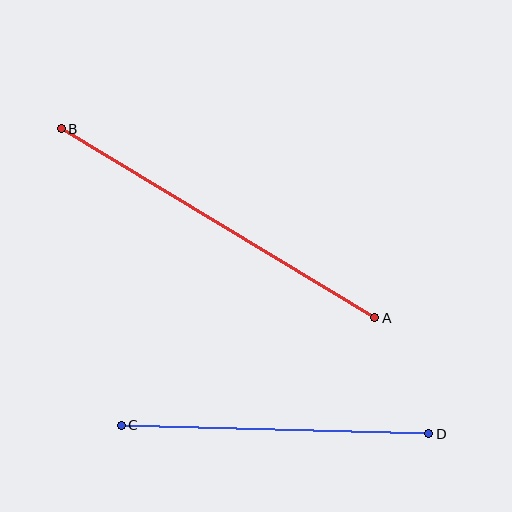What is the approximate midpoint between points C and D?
The midpoint is at approximately (275, 430) pixels.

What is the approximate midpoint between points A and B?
The midpoint is at approximately (218, 223) pixels.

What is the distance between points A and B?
The distance is approximately 366 pixels.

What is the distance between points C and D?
The distance is approximately 308 pixels.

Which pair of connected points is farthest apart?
Points A and B are farthest apart.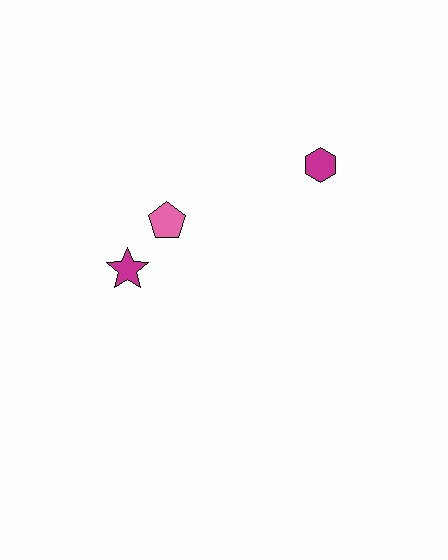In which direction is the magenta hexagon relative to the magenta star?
The magenta hexagon is to the right of the magenta star.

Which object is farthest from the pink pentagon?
The magenta hexagon is farthest from the pink pentagon.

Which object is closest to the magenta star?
The pink pentagon is closest to the magenta star.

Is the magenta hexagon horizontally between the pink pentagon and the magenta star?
No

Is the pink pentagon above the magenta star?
Yes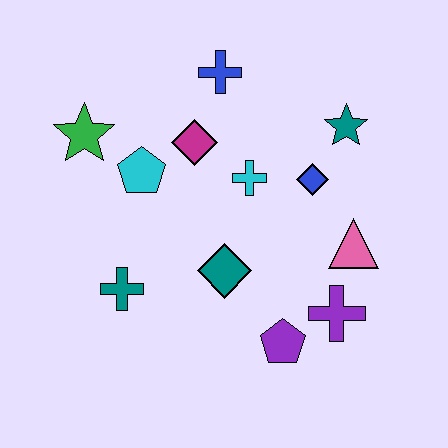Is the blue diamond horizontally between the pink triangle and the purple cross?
No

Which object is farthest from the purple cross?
The green star is farthest from the purple cross.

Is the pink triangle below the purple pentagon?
No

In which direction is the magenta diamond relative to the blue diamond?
The magenta diamond is to the left of the blue diamond.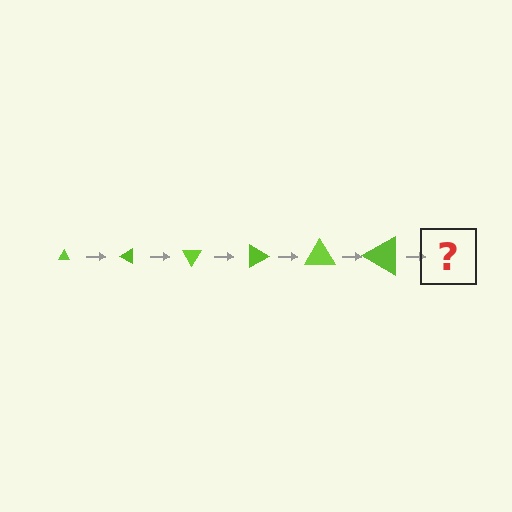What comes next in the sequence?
The next element should be a triangle, larger than the previous one and rotated 180 degrees from the start.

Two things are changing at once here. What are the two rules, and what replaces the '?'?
The two rules are that the triangle grows larger each step and it rotates 30 degrees each step. The '?' should be a triangle, larger than the previous one and rotated 180 degrees from the start.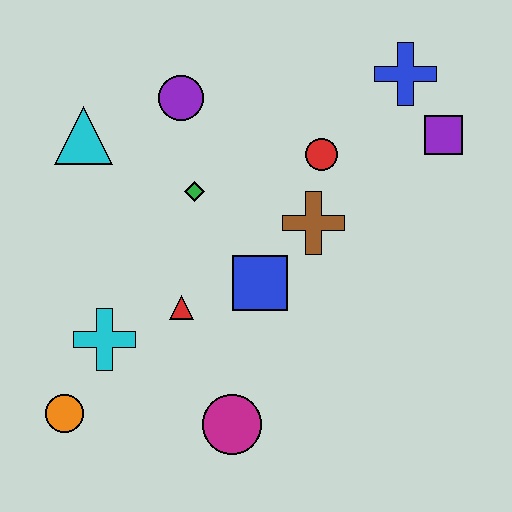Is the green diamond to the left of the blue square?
Yes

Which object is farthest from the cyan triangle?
The purple square is farthest from the cyan triangle.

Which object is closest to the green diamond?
The purple circle is closest to the green diamond.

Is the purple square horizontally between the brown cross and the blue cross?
No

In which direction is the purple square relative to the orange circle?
The purple square is to the right of the orange circle.